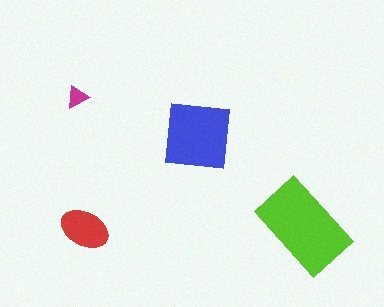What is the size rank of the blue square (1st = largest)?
2nd.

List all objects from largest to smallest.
The lime rectangle, the blue square, the red ellipse, the magenta triangle.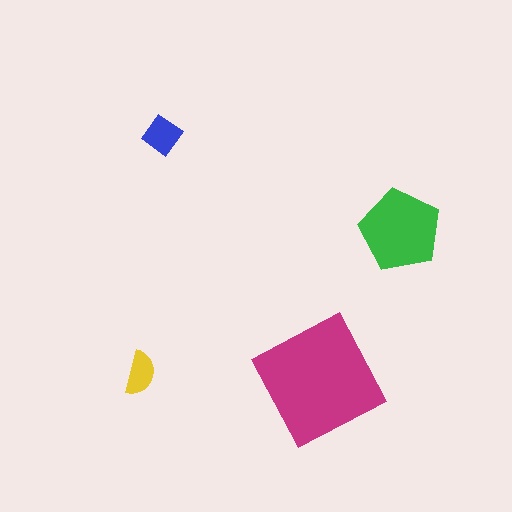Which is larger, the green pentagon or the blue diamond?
The green pentagon.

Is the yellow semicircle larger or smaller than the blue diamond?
Smaller.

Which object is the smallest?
The yellow semicircle.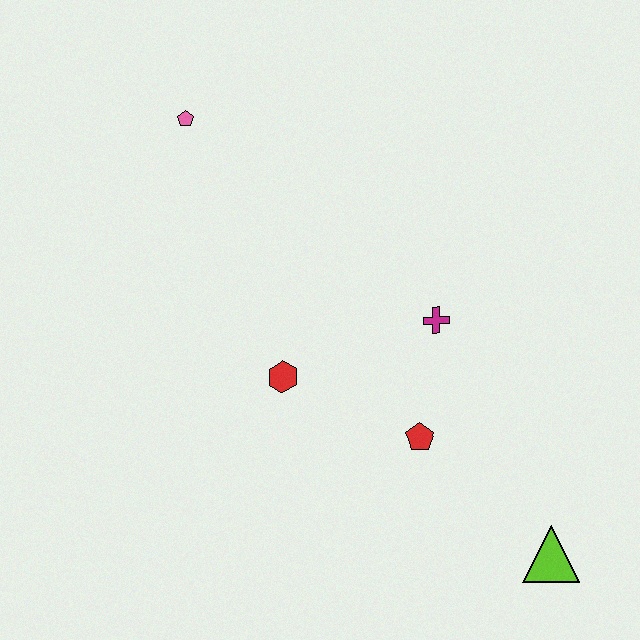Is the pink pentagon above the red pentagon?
Yes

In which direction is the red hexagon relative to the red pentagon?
The red hexagon is to the left of the red pentagon.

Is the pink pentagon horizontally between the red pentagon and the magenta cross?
No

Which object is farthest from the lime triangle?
The pink pentagon is farthest from the lime triangle.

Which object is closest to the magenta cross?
The red pentagon is closest to the magenta cross.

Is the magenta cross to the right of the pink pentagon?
Yes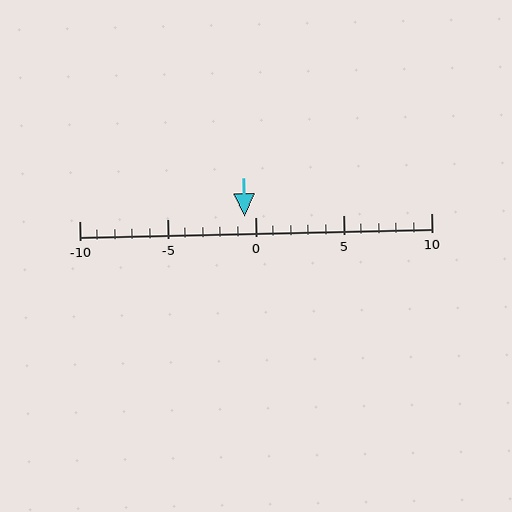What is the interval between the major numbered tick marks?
The major tick marks are spaced 5 units apart.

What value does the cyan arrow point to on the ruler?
The cyan arrow points to approximately -1.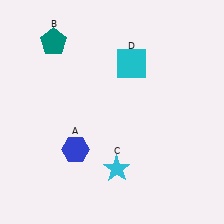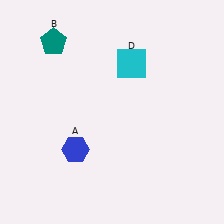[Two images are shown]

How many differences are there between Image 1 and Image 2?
There is 1 difference between the two images.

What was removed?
The cyan star (C) was removed in Image 2.